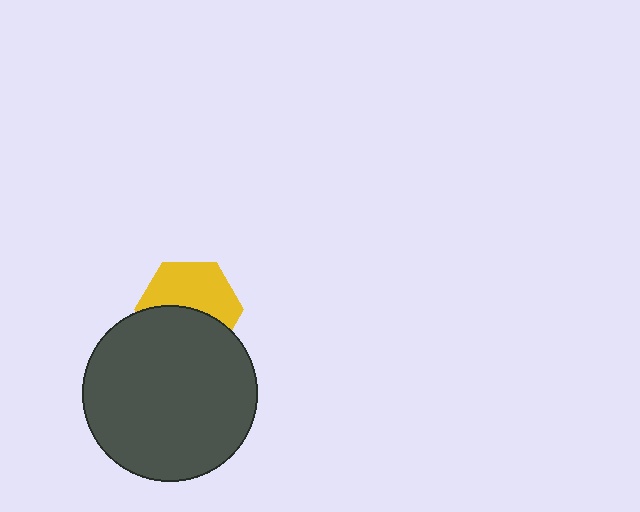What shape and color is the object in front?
The object in front is a dark gray circle.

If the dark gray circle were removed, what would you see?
You would see the complete yellow hexagon.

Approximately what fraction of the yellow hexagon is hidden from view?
Roughly 46% of the yellow hexagon is hidden behind the dark gray circle.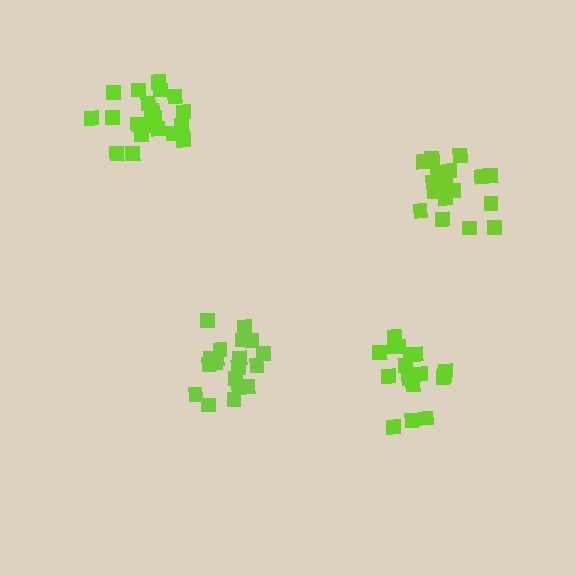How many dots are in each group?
Group 1: 18 dots, Group 2: 20 dots, Group 3: 21 dots, Group 4: 19 dots (78 total).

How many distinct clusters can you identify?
There are 4 distinct clusters.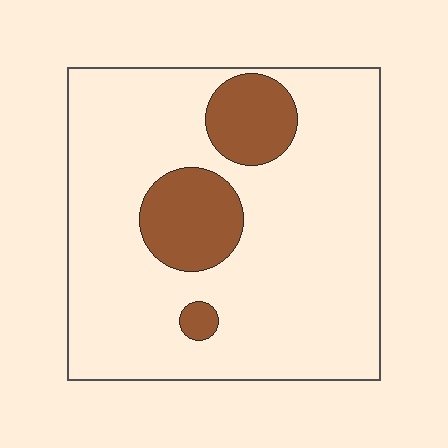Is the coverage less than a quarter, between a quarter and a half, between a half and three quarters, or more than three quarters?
Less than a quarter.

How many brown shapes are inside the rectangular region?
3.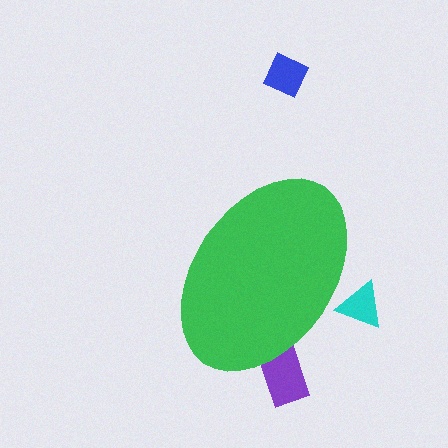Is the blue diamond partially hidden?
No, the blue diamond is fully visible.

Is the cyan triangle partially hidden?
Yes, the cyan triangle is partially hidden behind the green ellipse.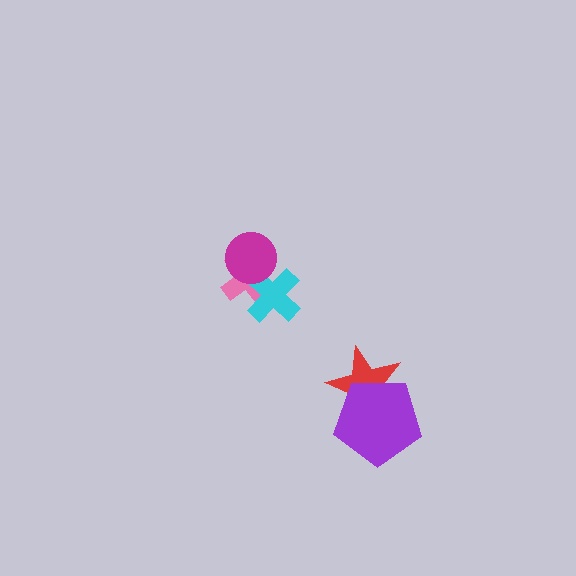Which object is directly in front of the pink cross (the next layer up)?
The cyan cross is directly in front of the pink cross.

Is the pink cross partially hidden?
Yes, it is partially covered by another shape.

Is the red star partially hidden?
Yes, it is partially covered by another shape.